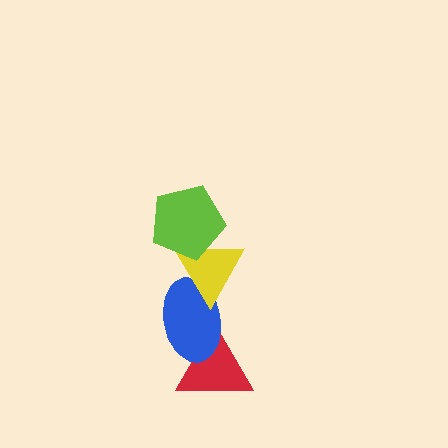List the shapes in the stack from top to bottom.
From top to bottom: the lime pentagon, the yellow triangle, the blue ellipse, the red triangle.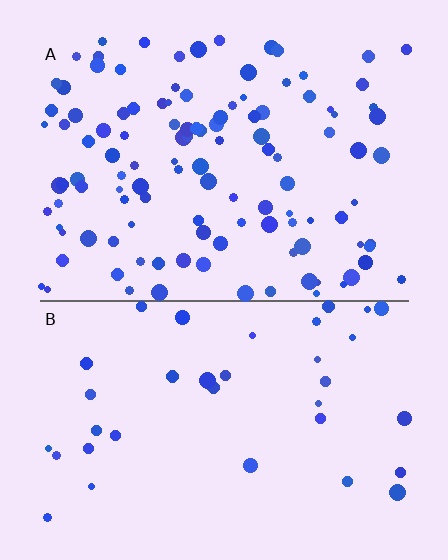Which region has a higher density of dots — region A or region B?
A (the top).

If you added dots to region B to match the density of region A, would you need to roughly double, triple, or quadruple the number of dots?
Approximately triple.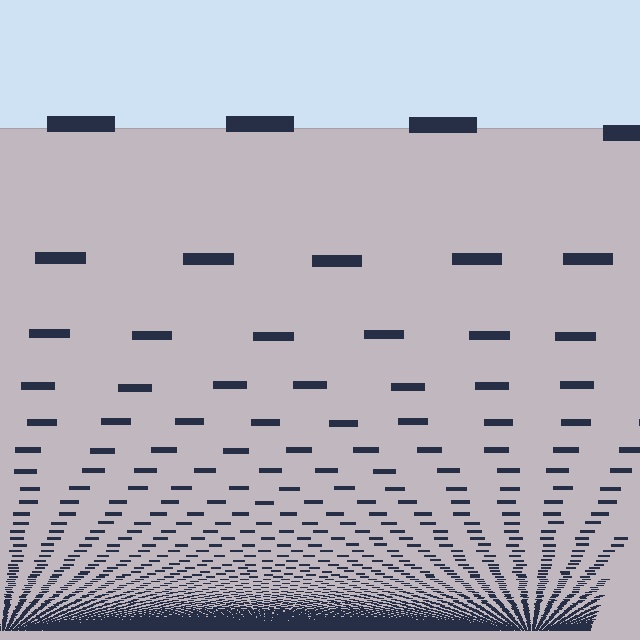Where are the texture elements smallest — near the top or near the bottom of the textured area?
Near the bottom.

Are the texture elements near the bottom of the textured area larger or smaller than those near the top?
Smaller. The gradient is inverted — elements near the bottom are smaller and denser.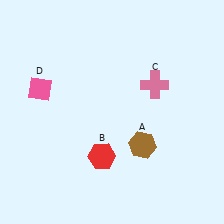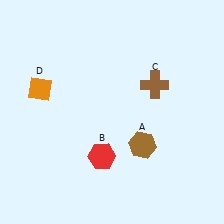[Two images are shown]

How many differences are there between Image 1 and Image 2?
There are 2 differences between the two images.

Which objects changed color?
C changed from pink to brown. D changed from pink to orange.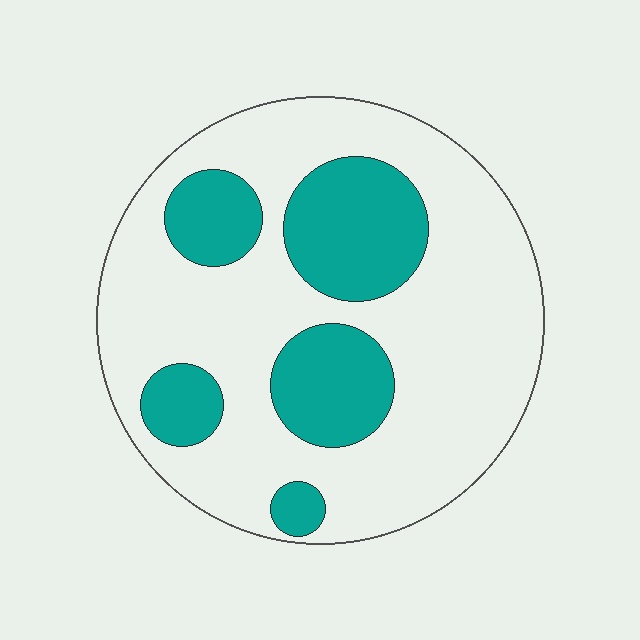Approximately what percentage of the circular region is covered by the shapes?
Approximately 30%.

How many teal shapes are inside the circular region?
5.